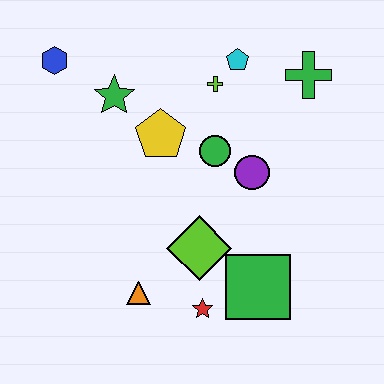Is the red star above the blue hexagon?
No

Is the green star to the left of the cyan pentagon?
Yes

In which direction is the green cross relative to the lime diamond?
The green cross is above the lime diamond.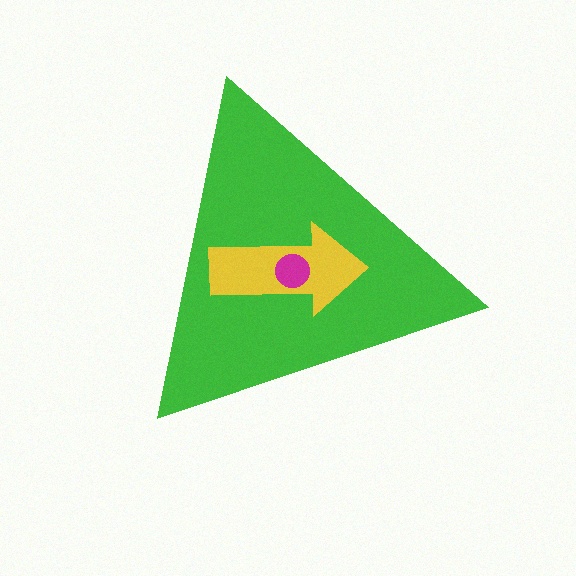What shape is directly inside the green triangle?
The yellow arrow.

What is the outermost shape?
The green triangle.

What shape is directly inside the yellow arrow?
The magenta circle.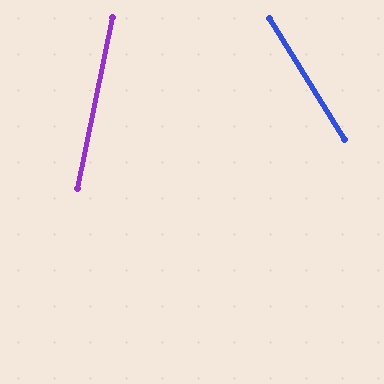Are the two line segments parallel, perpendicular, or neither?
Neither parallel nor perpendicular — they differ by about 43°.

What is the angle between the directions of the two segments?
Approximately 43 degrees.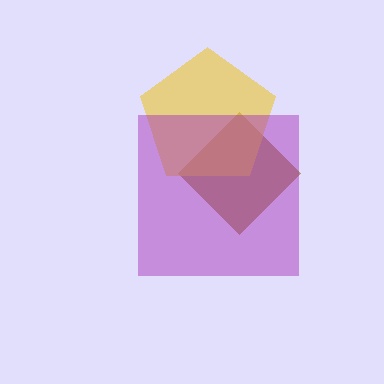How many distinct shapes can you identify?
There are 3 distinct shapes: a brown diamond, a yellow pentagon, a purple square.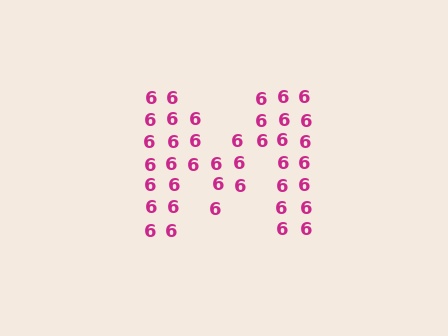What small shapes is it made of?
It is made of small digit 6's.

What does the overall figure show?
The overall figure shows the letter M.